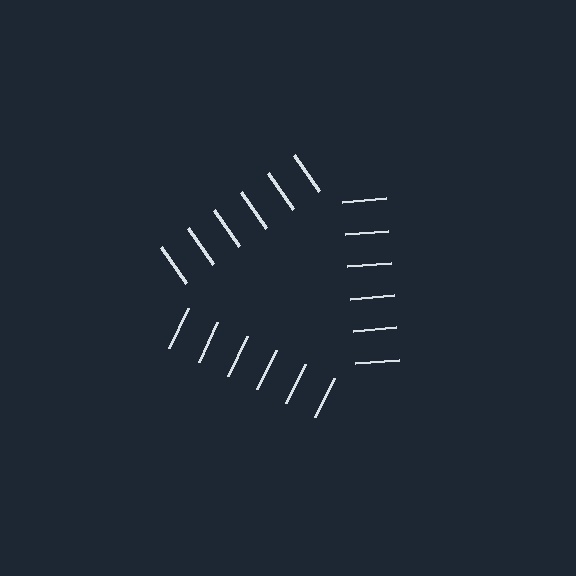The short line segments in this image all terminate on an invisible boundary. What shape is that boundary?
An illusory triangle — the line segments terminate on its edges but no continuous stroke is drawn.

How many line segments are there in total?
18 — 6 along each of the 3 edges.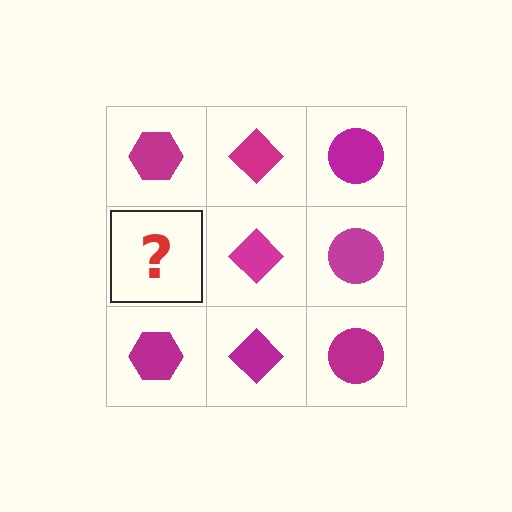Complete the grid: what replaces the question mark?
The question mark should be replaced with a magenta hexagon.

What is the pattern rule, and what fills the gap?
The rule is that each column has a consistent shape. The gap should be filled with a magenta hexagon.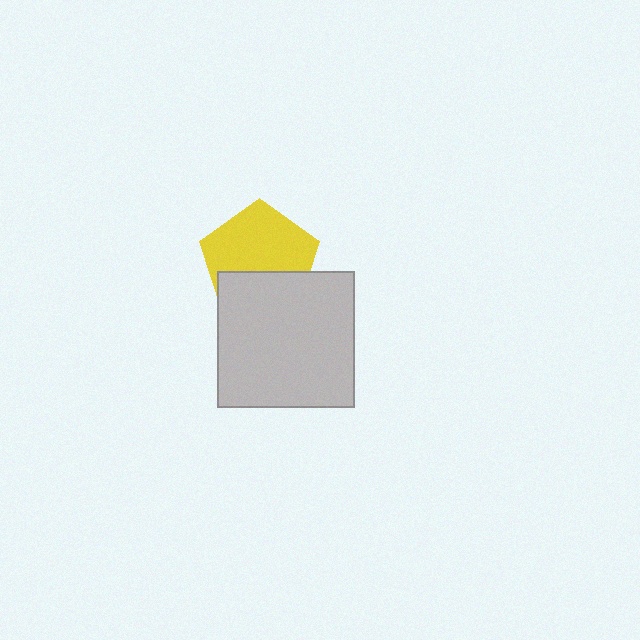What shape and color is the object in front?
The object in front is a light gray square.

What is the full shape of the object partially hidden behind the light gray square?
The partially hidden object is a yellow pentagon.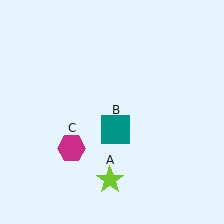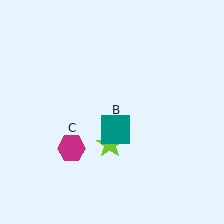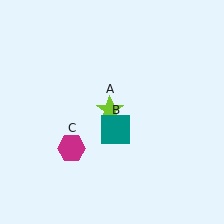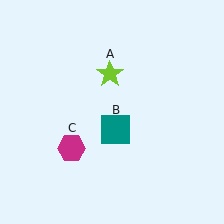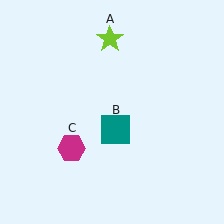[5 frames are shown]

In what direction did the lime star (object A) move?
The lime star (object A) moved up.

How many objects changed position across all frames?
1 object changed position: lime star (object A).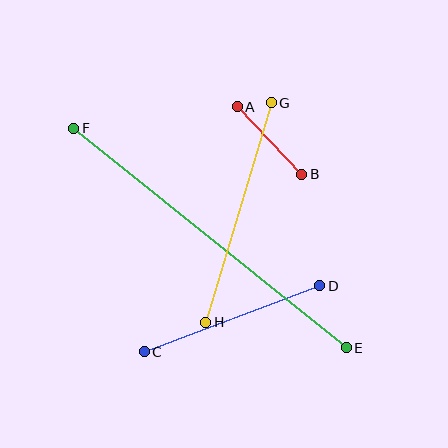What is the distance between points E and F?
The distance is approximately 350 pixels.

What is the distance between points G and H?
The distance is approximately 229 pixels.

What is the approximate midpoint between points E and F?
The midpoint is at approximately (210, 238) pixels.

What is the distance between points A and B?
The distance is approximately 93 pixels.